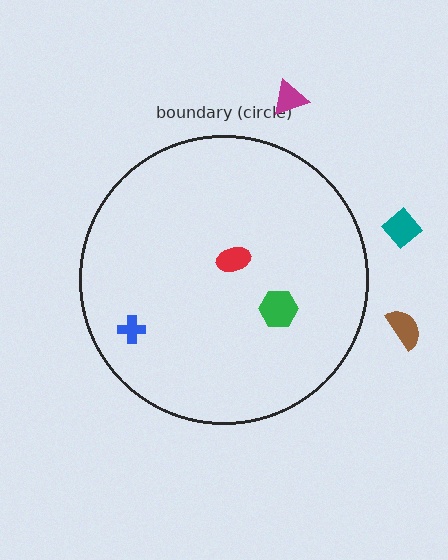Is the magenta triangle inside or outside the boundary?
Outside.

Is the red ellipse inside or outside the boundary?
Inside.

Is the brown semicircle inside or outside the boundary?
Outside.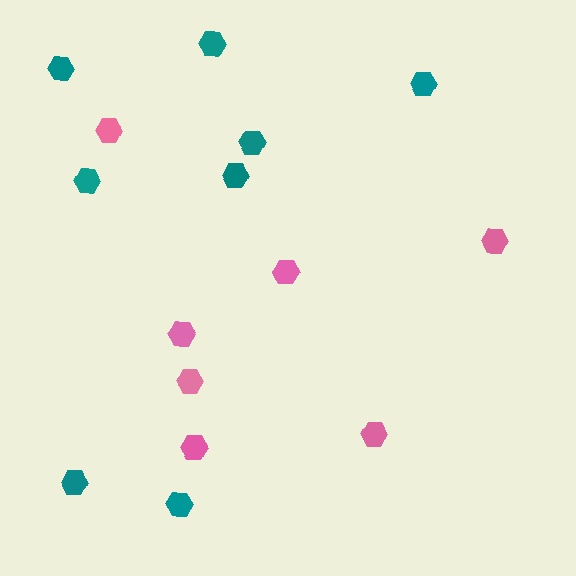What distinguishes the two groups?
There are 2 groups: one group of pink hexagons (7) and one group of teal hexagons (8).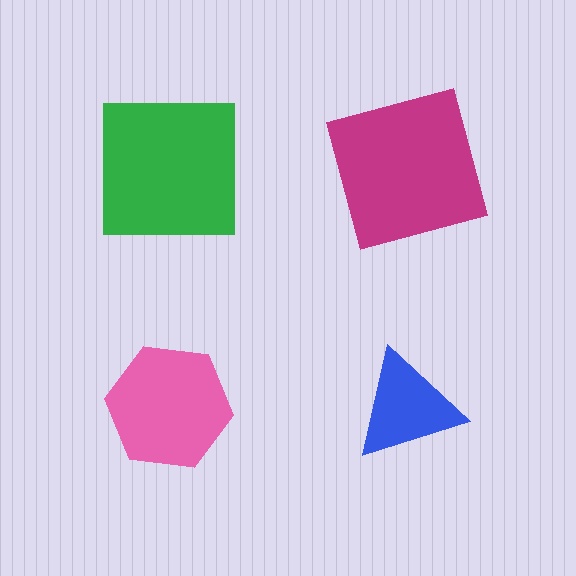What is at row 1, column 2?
A magenta square.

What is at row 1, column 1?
A green square.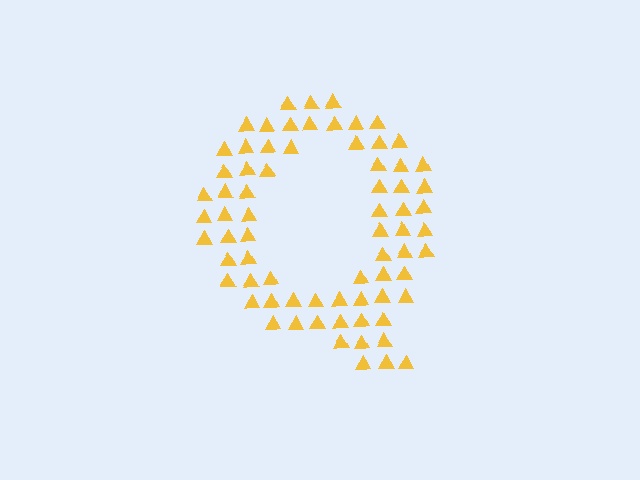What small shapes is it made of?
It is made of small triangles.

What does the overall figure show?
The overall figure shows the letter Q.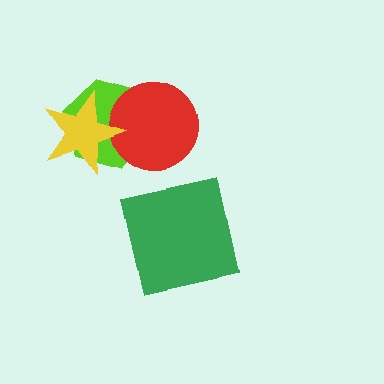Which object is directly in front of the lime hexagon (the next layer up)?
The red circle is directly in front of the lime hexagon.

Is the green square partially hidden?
No, no other shape covers it.